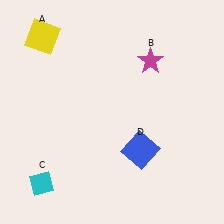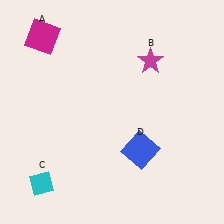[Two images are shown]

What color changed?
The square (A) changed from yellow in Image 1 to magenta in Image 2.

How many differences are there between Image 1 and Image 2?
There is 1 difference between the two images.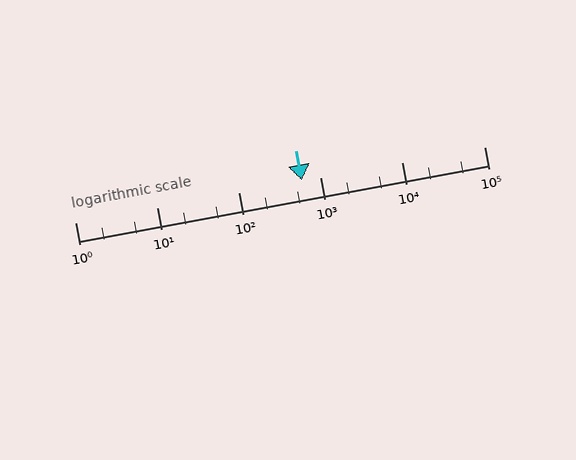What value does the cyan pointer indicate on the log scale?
The pointer indicates approximately 590.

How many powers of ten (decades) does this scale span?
The scale spans 5 decades, from 1 to 100000.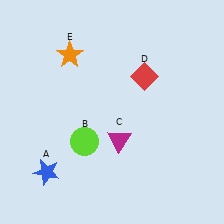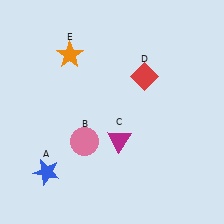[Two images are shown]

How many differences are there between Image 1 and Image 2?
There is 1 difference between the two images.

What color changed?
The circle (B) changed from lime in Image 1 to pink in Image 2.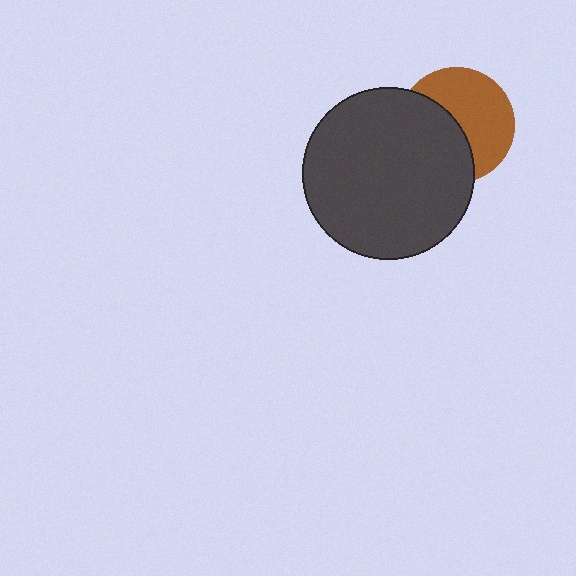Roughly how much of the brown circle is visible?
About half of it is visible (roughly 54%).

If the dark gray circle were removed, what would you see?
You would see the complete brown circle.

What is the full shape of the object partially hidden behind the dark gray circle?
The partially hidden object is a brown circle.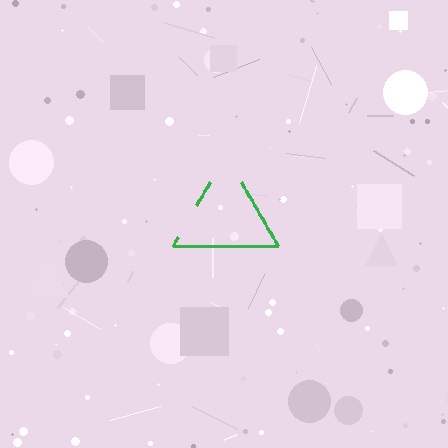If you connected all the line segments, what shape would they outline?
They would outline a triangle.